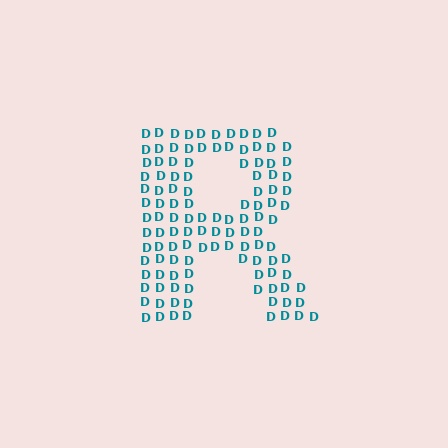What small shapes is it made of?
It is made of small letter D's.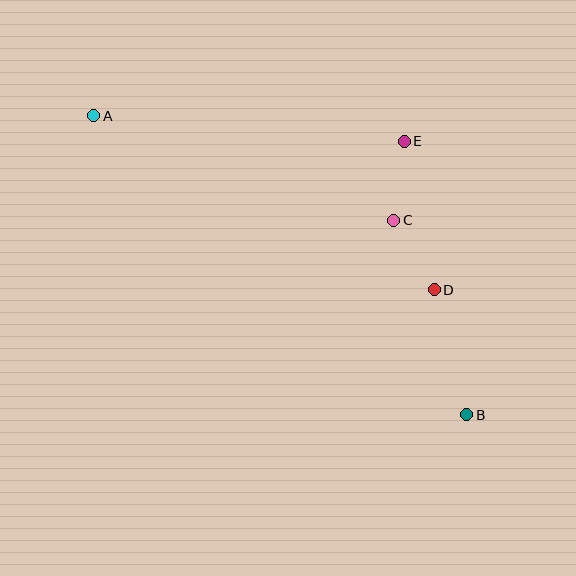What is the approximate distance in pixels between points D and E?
The distance between D and E is approximately 152 pixels.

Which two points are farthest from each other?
Points A and B are farthest from each other.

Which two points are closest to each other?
Points C and E are closest to each other.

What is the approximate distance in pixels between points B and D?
The distance between B and D is approximately 129 pixels.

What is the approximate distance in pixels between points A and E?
The distance between A and E is approximately 312 pixels.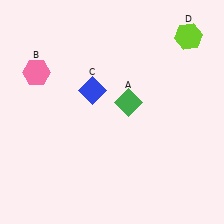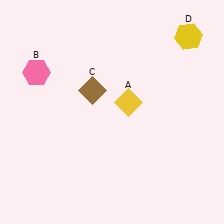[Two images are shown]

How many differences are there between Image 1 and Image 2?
There are 3 differences between the two images.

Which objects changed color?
A changed from green to yellow. C changed from blue to brown. D changed from lime to yellow.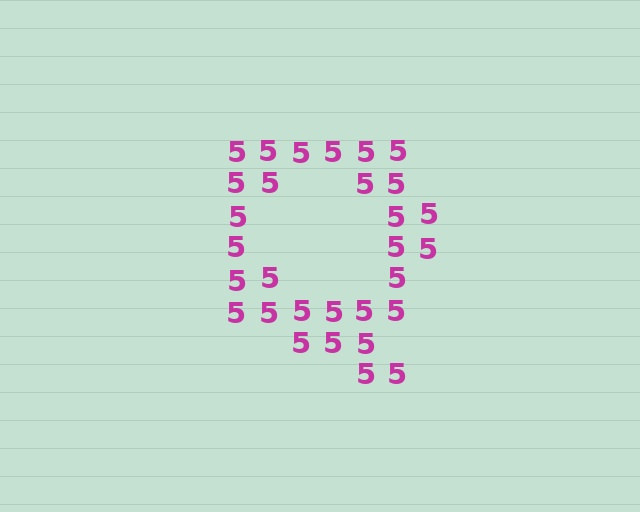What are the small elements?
The small elements are digit 5's.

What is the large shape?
The large shape is the letter Q.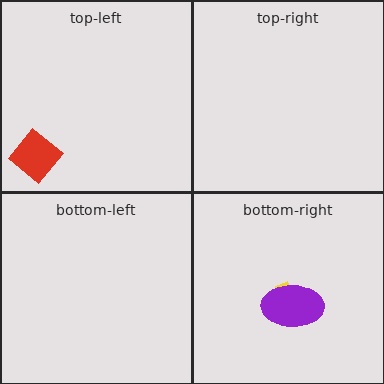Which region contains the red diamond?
The top-left region.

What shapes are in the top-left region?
The red diamond.